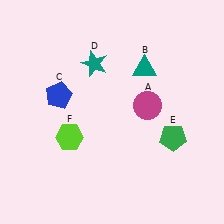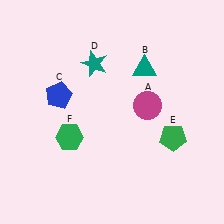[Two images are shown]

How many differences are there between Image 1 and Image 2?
There is 1 difference between the two images.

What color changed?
The hexagon (F) changed from lime in Image 1 to green in Image 2.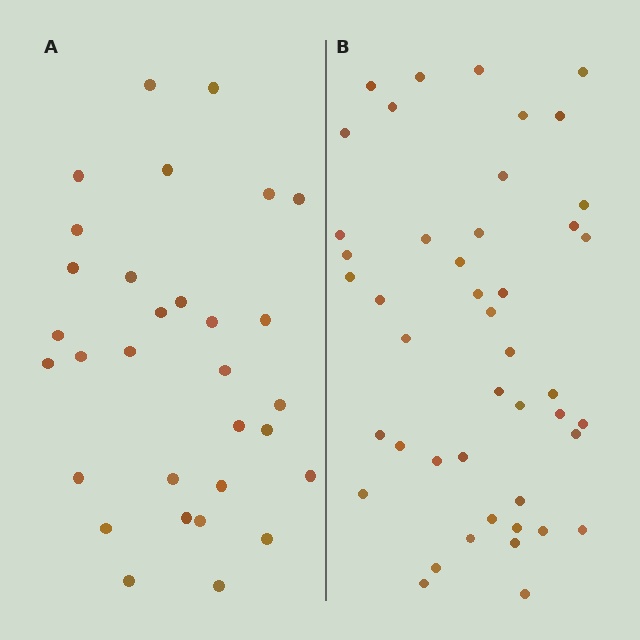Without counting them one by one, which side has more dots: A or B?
Region B (the right region) has more dots.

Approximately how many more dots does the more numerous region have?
Region B has approximately 15 more dots than region A.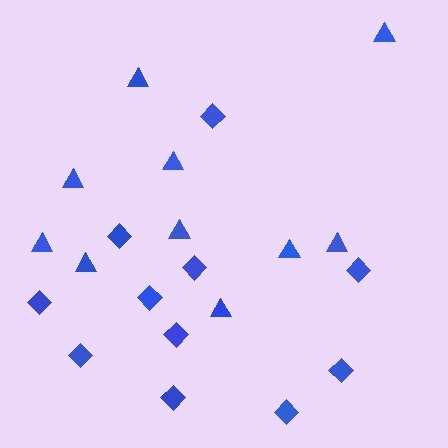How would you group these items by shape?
There are 2 groups: one group of triangles (10) and one group of diamonds (11).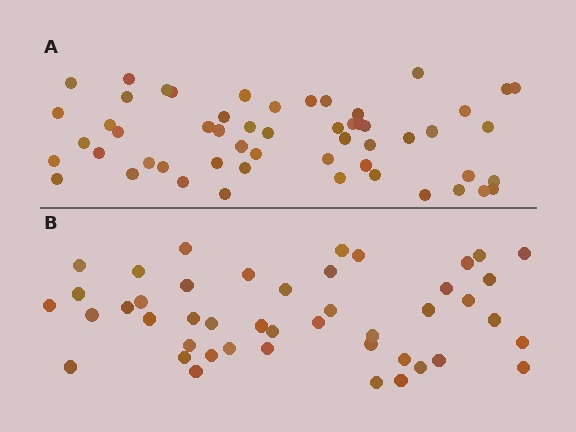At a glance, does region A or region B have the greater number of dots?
Region A (the top region) has more dots.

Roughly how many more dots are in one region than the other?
Region A has roughly 8 or so more dots than region B.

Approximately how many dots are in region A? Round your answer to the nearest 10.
About 50 dots. (The exact count is 54, which rounds to 50.)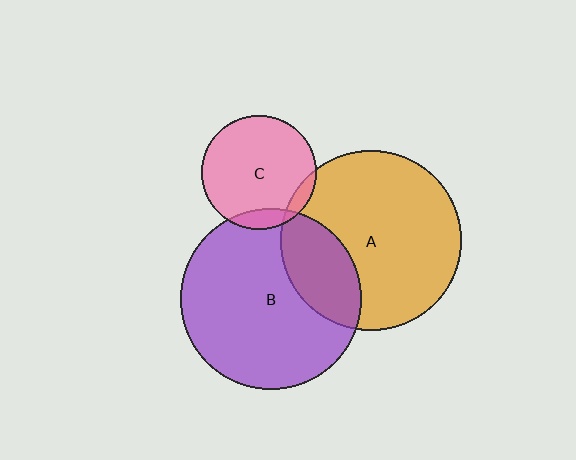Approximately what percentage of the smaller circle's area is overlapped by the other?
Approximately 5%.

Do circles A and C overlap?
Yes.